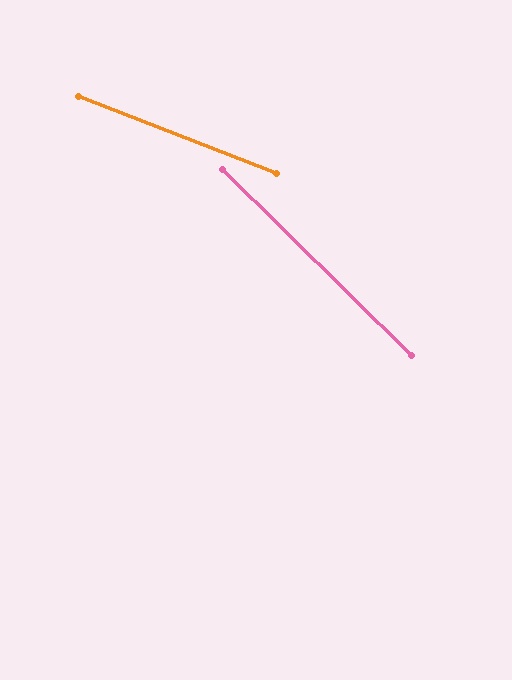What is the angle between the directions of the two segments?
Approximately 23 degrees.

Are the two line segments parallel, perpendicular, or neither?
Neither parallel nor perpendicular — they differ by about 23°.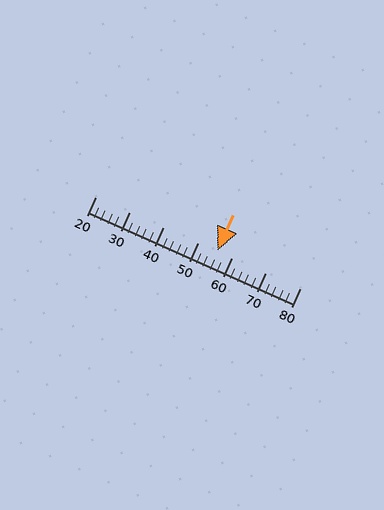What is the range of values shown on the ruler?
The ruler shows values from 20 to 80.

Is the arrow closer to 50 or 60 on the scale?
The arrow is closer to 60.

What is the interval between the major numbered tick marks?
The major tick marks are spaced 10 units apart.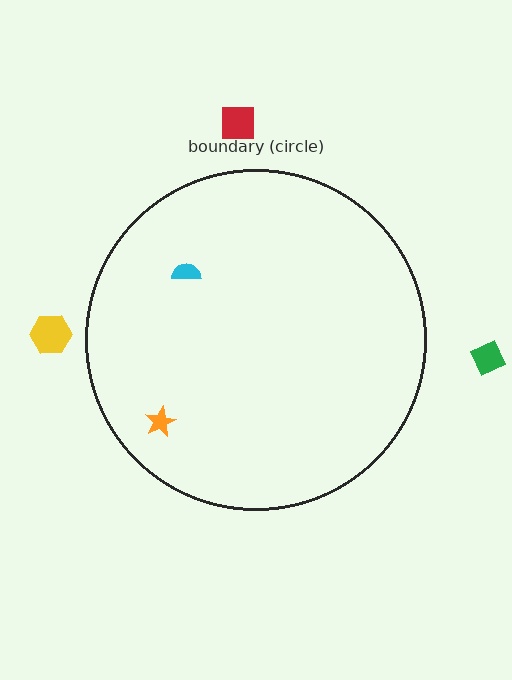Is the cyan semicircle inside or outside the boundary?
Inside.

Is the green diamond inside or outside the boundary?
Outside.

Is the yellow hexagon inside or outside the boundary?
Outside.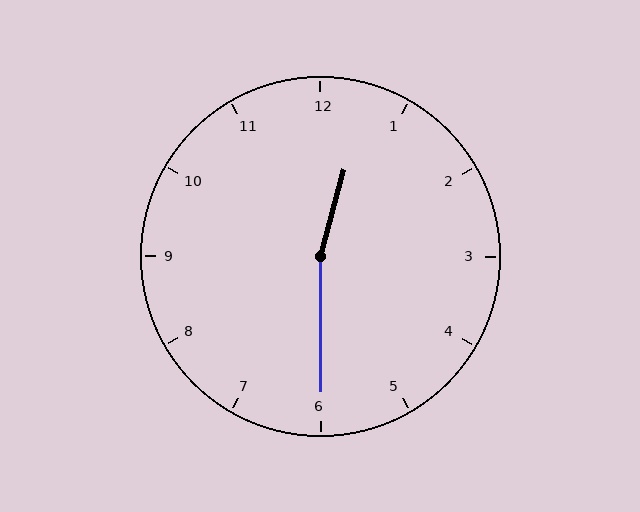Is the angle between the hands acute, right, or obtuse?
It is obtuse.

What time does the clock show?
12:30.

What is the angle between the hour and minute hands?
Approximately 165 degrees.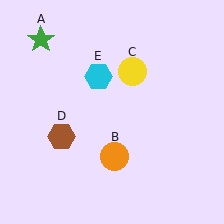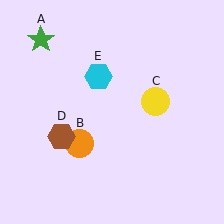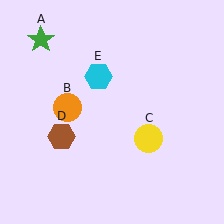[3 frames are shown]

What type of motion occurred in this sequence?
The orange circle (object B), yellow circle (object C) rotated clockwise around the center of the scene.